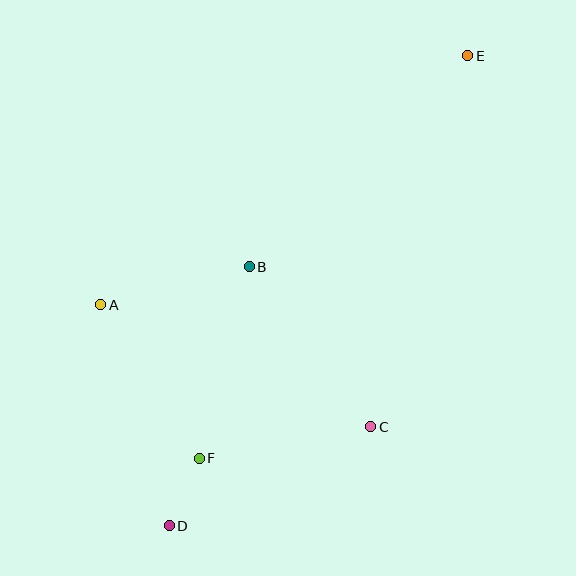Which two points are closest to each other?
Points D and F are closest to each other.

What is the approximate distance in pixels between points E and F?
The distance between E and F is approximately 484 pixels.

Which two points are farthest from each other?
Points D and E are farthest from each other.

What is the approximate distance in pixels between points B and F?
The distance between B and F is approximately 198 pixels.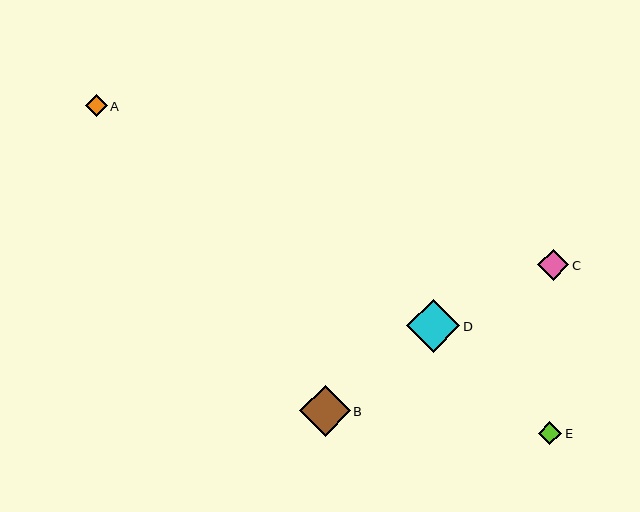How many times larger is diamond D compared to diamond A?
Diamond D is approximately 2.4 times the size of diamond A.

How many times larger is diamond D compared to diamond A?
Diamond D is approximately 2.4 times the size of diamond A.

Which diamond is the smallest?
Diamond A is the smallest with a size of approximately 22 pixels.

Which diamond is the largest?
Diamond D is the largest with a size of approximately 53 pixels.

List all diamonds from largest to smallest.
From largest to smallest: D, B, C, E, A.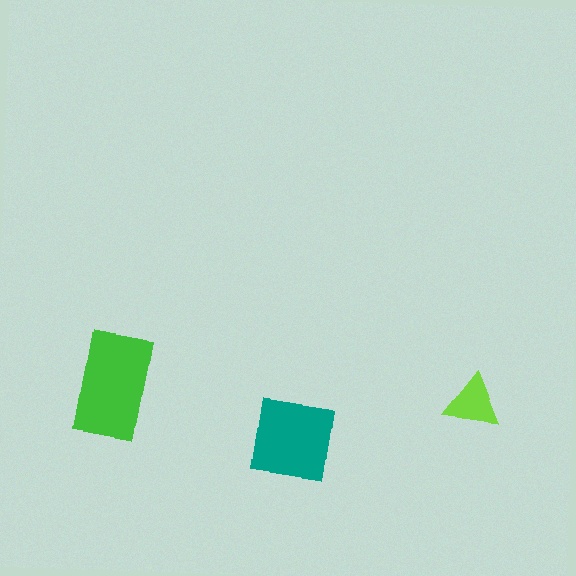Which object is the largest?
The green rectangle.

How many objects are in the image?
There are 3 objects in the image.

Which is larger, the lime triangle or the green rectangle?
The green rectangle.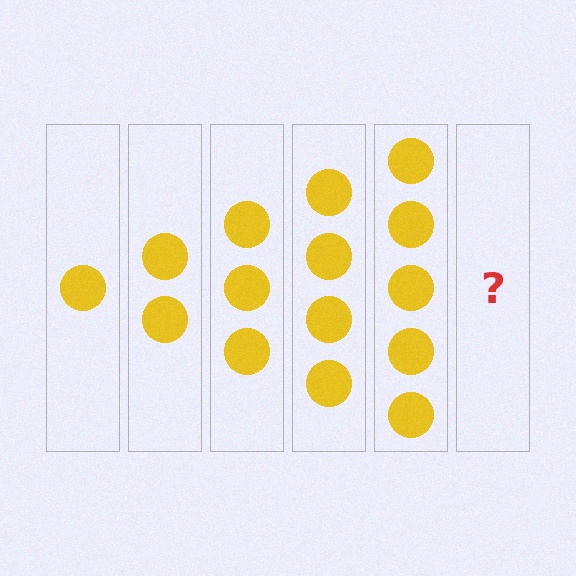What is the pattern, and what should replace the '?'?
The pattern is that each step adds one more circle. The '?' should be 6 circles.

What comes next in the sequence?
The next element should be 6 circles.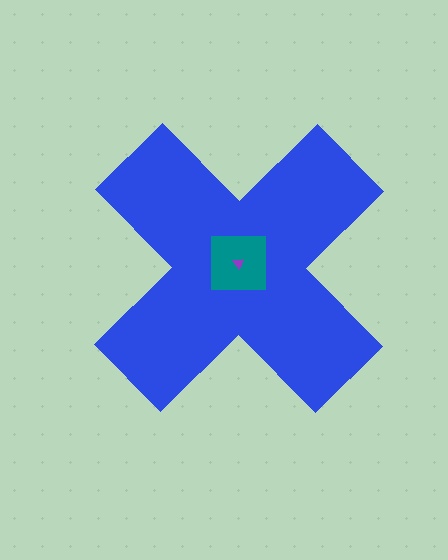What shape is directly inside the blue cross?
The teal square.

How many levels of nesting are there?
3.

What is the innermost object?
The purple triangle.